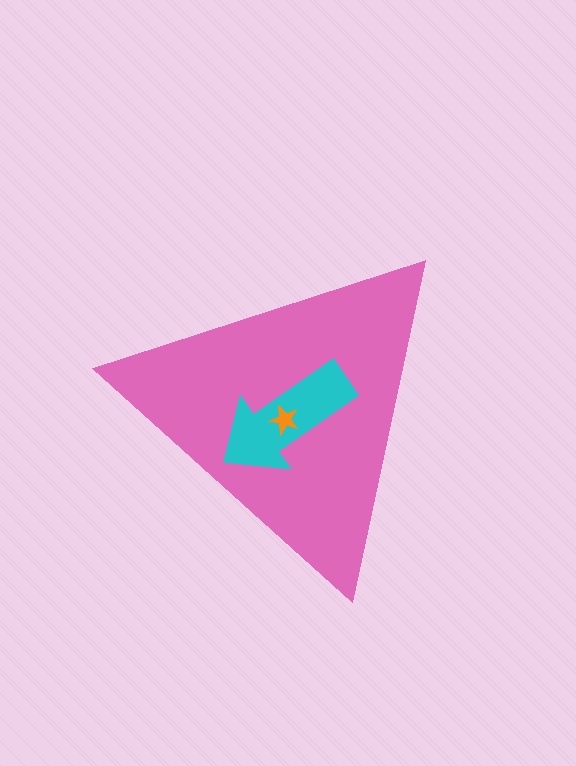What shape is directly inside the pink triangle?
The cyan arrow.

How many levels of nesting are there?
3.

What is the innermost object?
The orange star.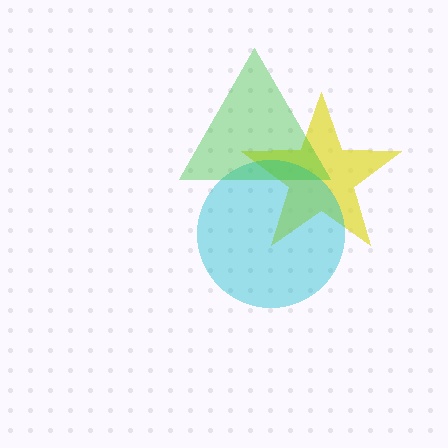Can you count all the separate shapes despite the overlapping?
Yes, there are 3 separate shapes.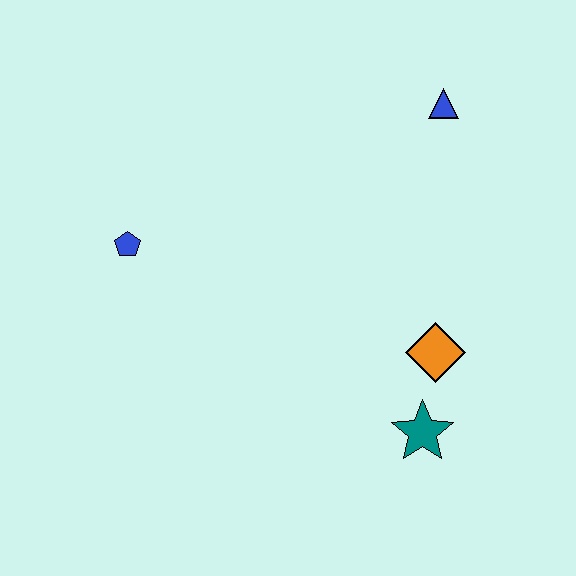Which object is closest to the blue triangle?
The orange diamond is closest to the blue triangle.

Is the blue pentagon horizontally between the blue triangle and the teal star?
No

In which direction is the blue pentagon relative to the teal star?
The blue pentagon is to the left of the teal star.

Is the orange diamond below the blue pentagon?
Yes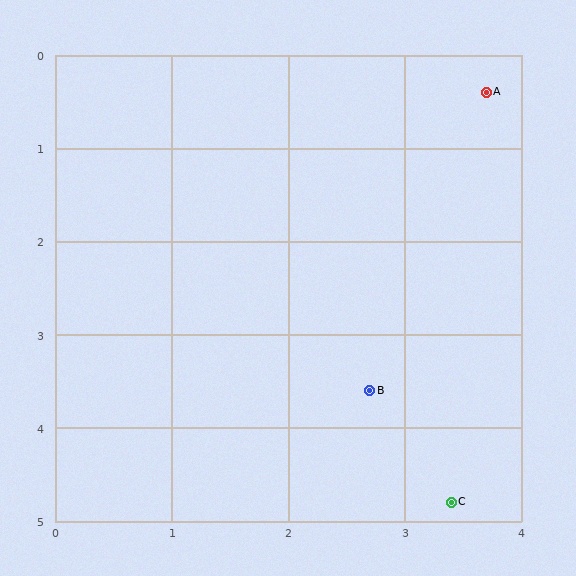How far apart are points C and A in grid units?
Points C and A are about 4.4 grid units apart.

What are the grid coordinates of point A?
Point A is at approximately (3.7, 0.4).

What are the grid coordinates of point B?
Point B is at approximately (2.7, 3.6).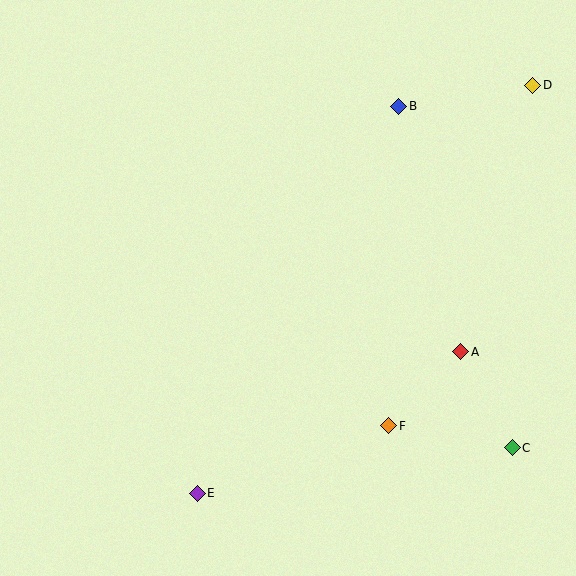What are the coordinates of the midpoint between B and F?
The midpoint between B and F is at (394, 266).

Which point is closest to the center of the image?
Point F at (389, 426) is closest to the center.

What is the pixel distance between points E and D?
The distance between E and D is 528 pixels.